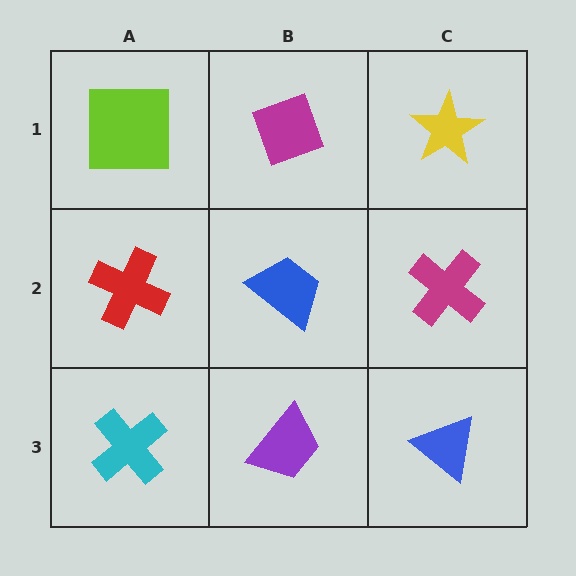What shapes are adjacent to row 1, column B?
A blue trapezoid (row 2, column B), a lime square (row 1, column A), a yellow star (row 1, column C).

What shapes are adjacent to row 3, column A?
A red cross (row 2, column A), a purple trapezoid (row 3, column B).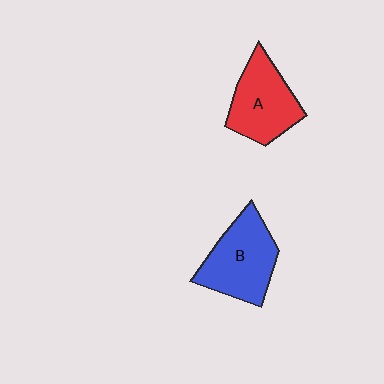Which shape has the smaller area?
Shape A (red).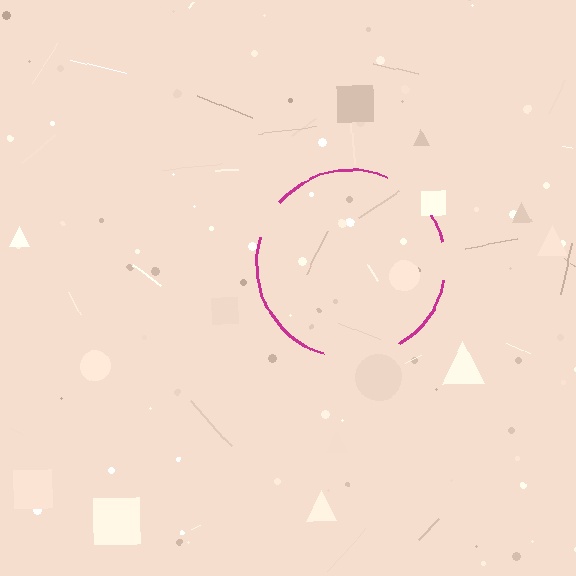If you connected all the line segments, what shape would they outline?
They would outline a circle.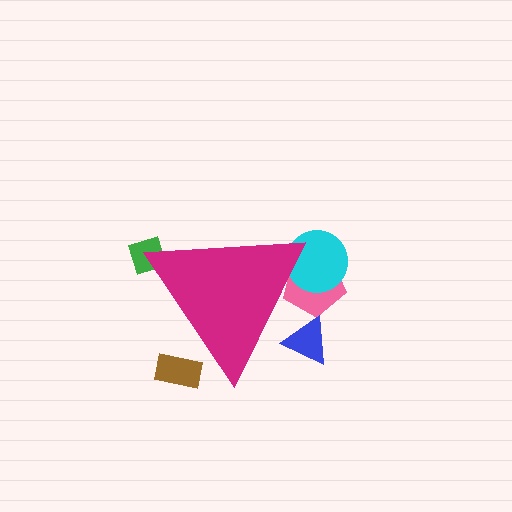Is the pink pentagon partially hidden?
Yes, the pink pentagon is partially hidden behind the magenta triangle.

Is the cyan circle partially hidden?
Yes, the cyan circle is partially hidden behind the magenta triangle.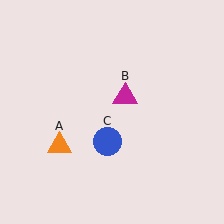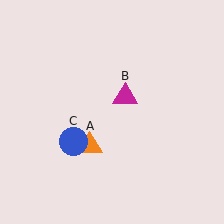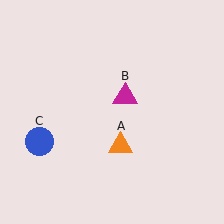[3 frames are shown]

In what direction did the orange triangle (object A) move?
The orange triangle (object A) moved right.